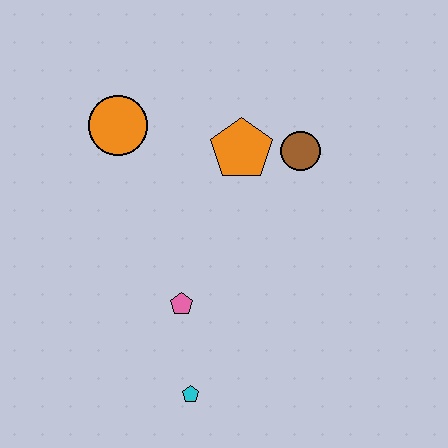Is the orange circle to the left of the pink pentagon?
Yes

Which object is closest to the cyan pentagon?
The pink pentagon is closest to the cyan pentagon.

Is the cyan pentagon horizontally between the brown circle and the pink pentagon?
Yes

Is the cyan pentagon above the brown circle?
No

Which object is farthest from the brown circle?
The cyan pentagon is farthest from the brown circle.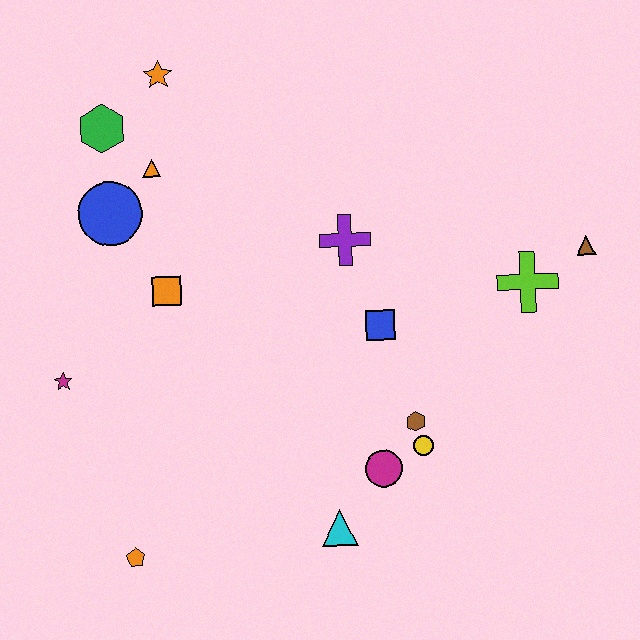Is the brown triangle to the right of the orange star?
Yes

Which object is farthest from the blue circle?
The brown triangle is farthest from the blue circle.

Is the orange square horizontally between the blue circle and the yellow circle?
Yes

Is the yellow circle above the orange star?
No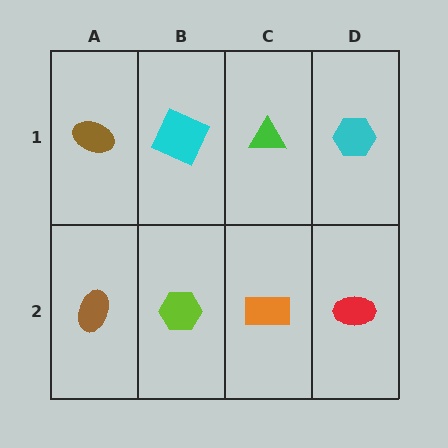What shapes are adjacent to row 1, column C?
An orange rectangle (row 2, column C), a cyan square (row 1, column B), a cyan hexagon (row 1, column D).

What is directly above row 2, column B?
A cyan square.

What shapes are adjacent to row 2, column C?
A green triangle (row 1, column C), a lime hexagon (row 2, column B), a red ellipse (row 2, column D).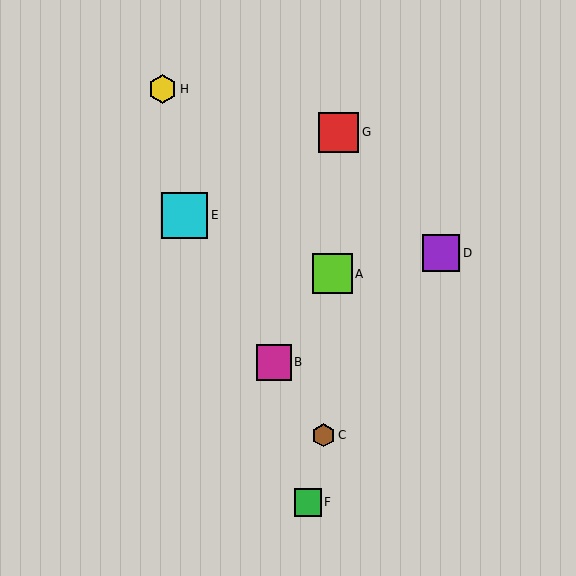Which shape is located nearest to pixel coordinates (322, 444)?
The brown hexagon (labeled C) at (323, 435) is nearest to that location.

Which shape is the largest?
The cyan square (labeled E) is the largest.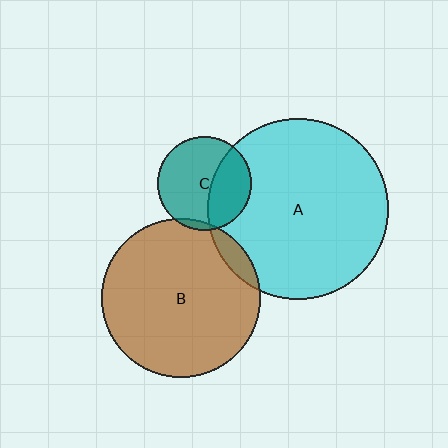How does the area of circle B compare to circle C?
Approximately 2.9 times.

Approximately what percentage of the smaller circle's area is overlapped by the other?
Approximately 5%.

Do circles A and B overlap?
Yes.